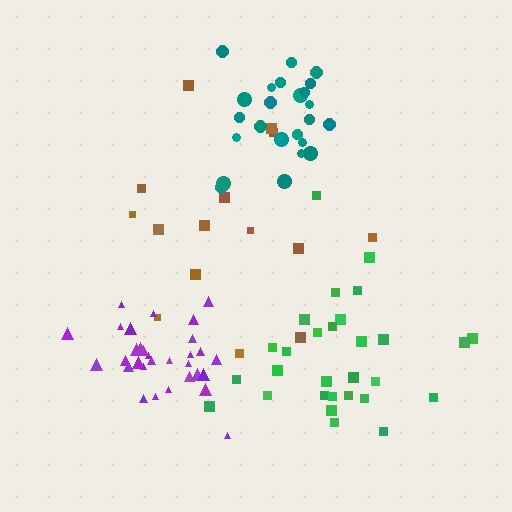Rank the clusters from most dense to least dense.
purple, teal, green, brown.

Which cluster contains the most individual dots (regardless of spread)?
Purple (31).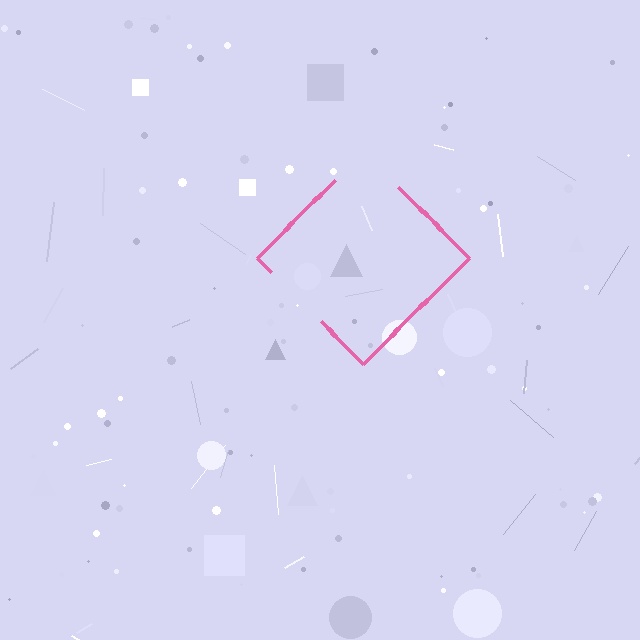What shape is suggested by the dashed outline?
The dashed outline suggests a diamond.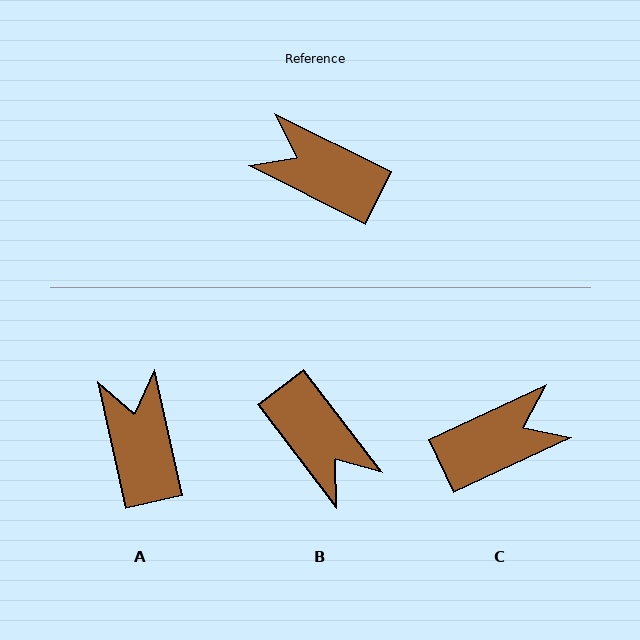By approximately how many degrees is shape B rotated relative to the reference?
Approximately 154 degrees counter-clockwise.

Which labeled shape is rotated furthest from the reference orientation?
B, about 154 degrees away.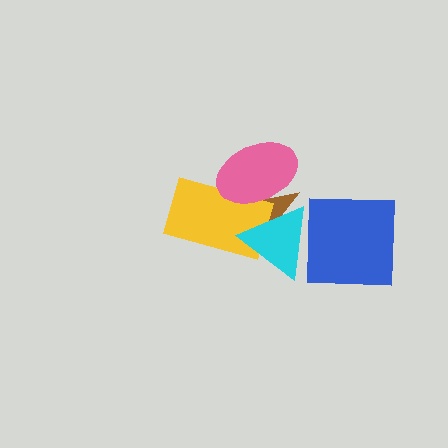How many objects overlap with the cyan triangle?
4 objects overlap with the cyan triangle.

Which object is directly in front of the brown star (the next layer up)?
The yellow rectangle is directly in front of the brown star.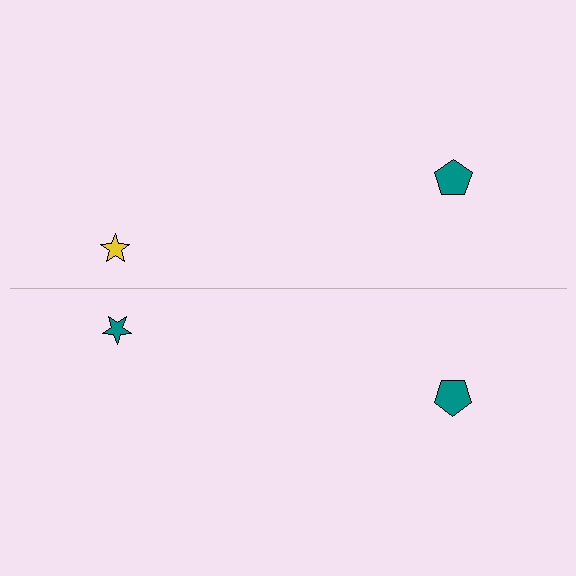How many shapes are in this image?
There are 4 shapes in this image.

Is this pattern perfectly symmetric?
No, the pattern is not perfectly symmetric. The teal star on the bottom side breaks the symmetry — its mirror counterpart is yellow.